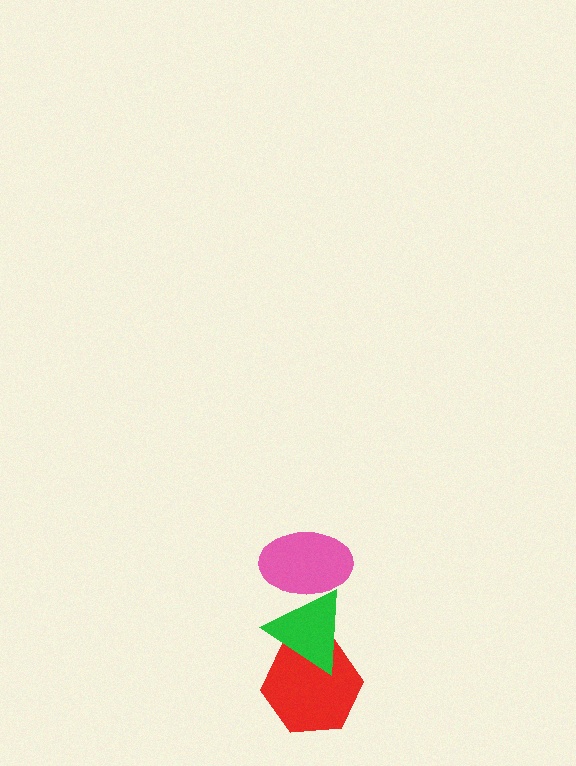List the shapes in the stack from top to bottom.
From top to bottom: the pink ellipse, the green triangle, the red hexagon.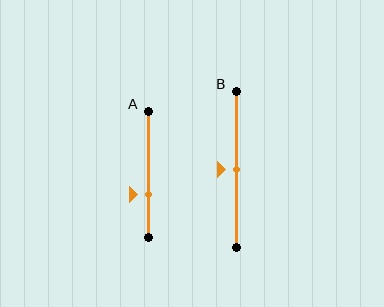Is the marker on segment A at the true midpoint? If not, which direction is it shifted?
No, the marker on segment A is shifted downward by about 15% of the segment length.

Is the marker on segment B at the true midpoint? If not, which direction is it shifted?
Yes, the marker on segment B is at the true midpoint.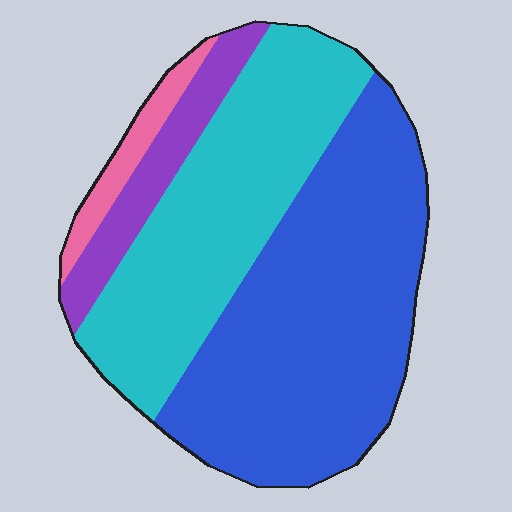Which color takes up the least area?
Pink, at roughly 5%.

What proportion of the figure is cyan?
Cyan takes up between a third and a half of the figure.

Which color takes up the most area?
Blue, at roughly 50%.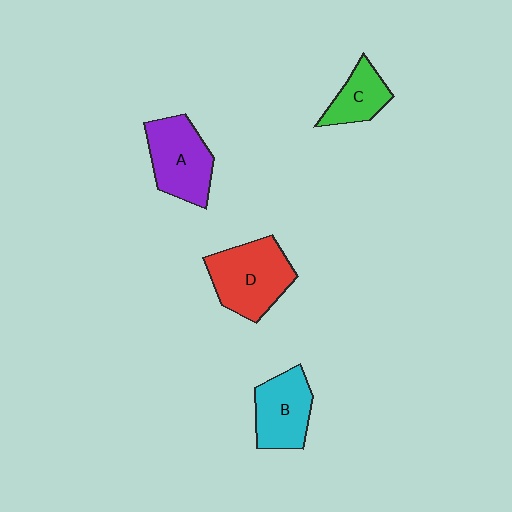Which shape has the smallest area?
Shape C (green).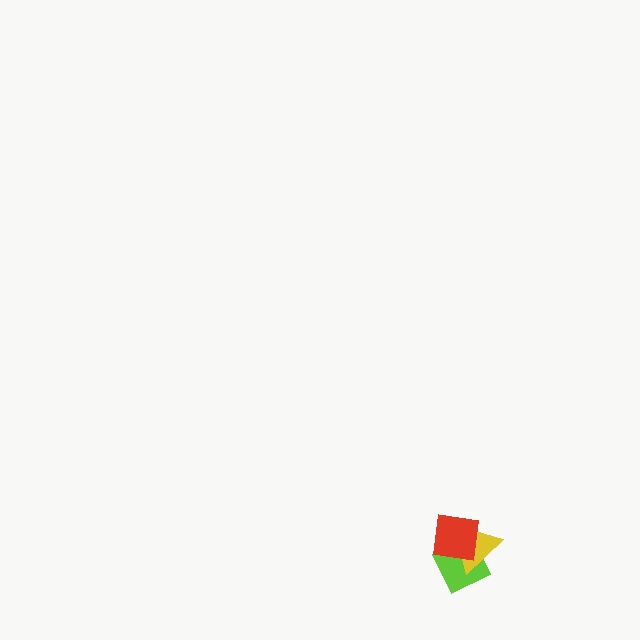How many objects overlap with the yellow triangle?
2 objects overlap with the yellow triangle.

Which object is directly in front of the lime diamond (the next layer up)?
The yellow triangle is directly in front of the lime diamond.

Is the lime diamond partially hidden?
Yes, it is partially covered by another shape.